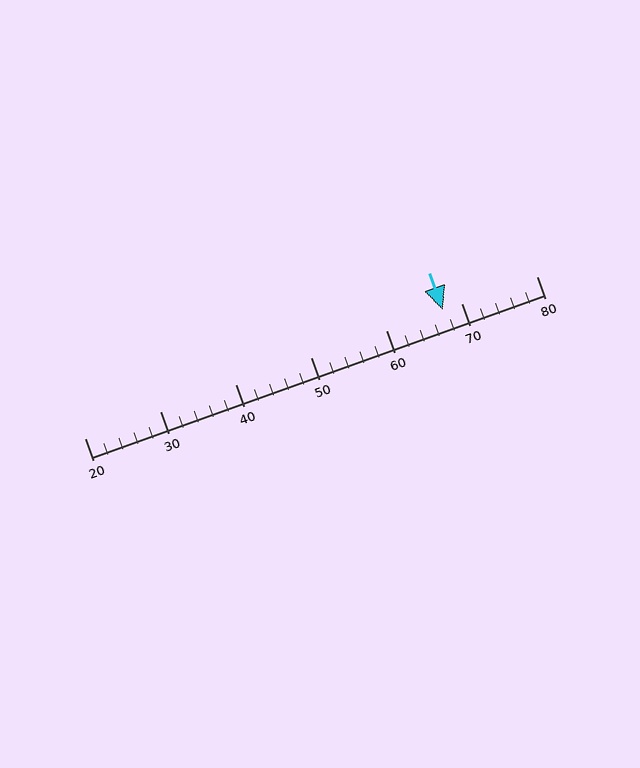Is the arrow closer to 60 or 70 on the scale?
The arrow is closer to 70.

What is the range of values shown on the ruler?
The ruler shows values from 20 to 80.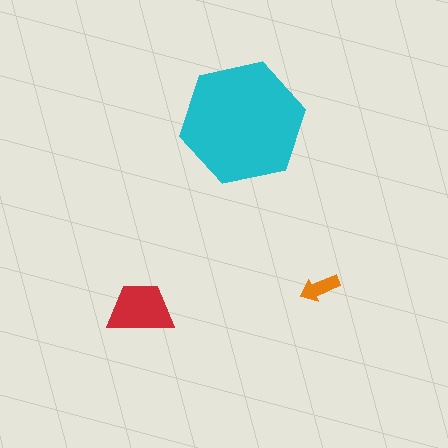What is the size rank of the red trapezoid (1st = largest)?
2nd.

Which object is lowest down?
The red trapezoid is bottommost.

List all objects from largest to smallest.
The cyan hexagon, the red trapezoid, the orange arrow.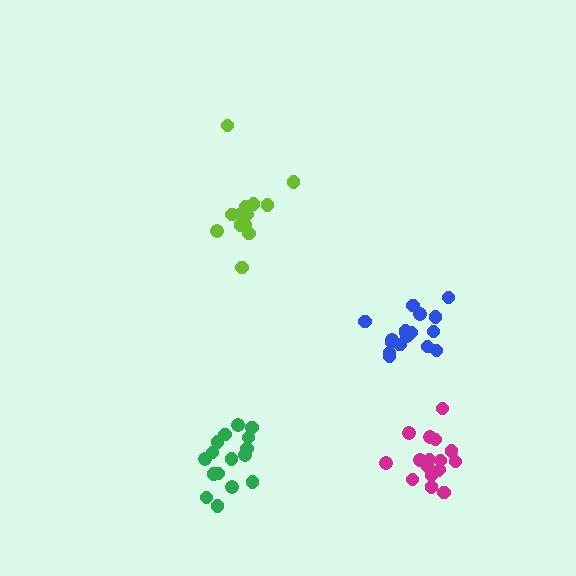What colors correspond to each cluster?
The clusters are colored: lime, blue, green, magenta.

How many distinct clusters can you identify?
There are 4 distinct clusters.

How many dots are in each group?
Group 1: 13 dots, Group 2: 17 dots, Group 3: 16 dots, Group 4: 17 dots (63 total).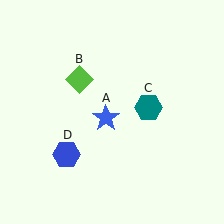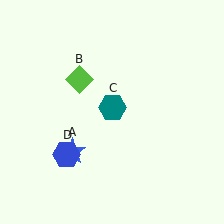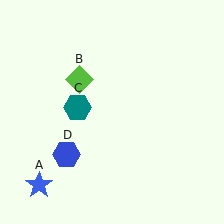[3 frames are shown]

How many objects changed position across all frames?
2 objects changed position: blue star (object A), teal hexagon (object C).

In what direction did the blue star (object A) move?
The blue star (object A) moved down and to the left.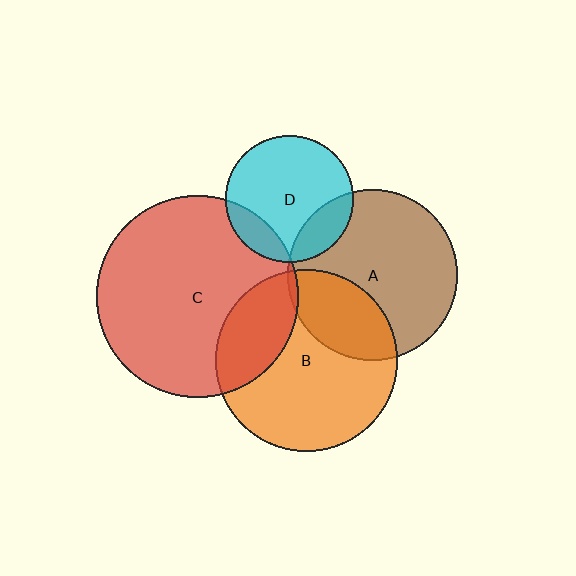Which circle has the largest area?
Circle C (red).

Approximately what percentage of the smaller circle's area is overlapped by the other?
Approximately 5%.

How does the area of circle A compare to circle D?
Approximately 1.8 times.